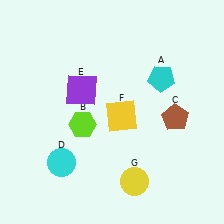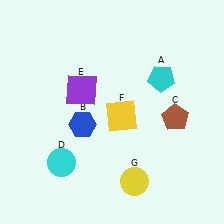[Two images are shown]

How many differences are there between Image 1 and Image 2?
There is 1 difference between the two images.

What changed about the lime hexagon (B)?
In Image 1, B is lime. In Image 2, it changed to blue.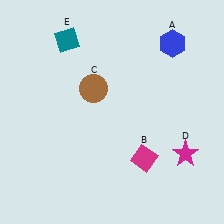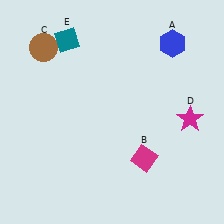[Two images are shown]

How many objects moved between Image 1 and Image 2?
2 objects moved between the two images.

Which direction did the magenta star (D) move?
The magenta star (D) moved up.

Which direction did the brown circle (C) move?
The brown circle (C) moved left.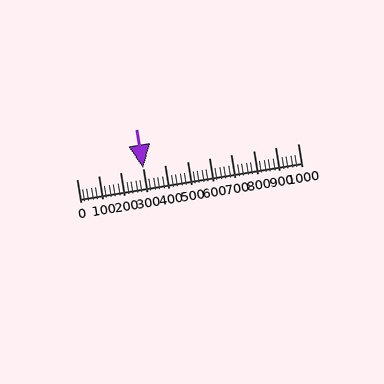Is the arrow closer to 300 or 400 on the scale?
The arrow is closer to 300.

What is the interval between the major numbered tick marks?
The major tick marks are spaced 100 units apart.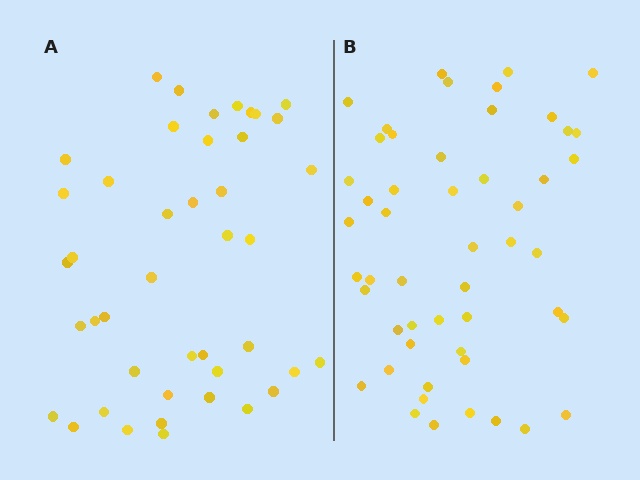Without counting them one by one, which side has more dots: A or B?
Region B (the right region) has more dots.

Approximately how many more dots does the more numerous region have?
Region B has roughly 8 or so more dots than region A.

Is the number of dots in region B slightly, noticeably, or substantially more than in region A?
Region B has only slightly more — the two regions are fairly close. The ratio is roughly 1.2 to 1.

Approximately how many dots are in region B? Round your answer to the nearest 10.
About 50 dots. (The exact count is 51, which rounds to 50.)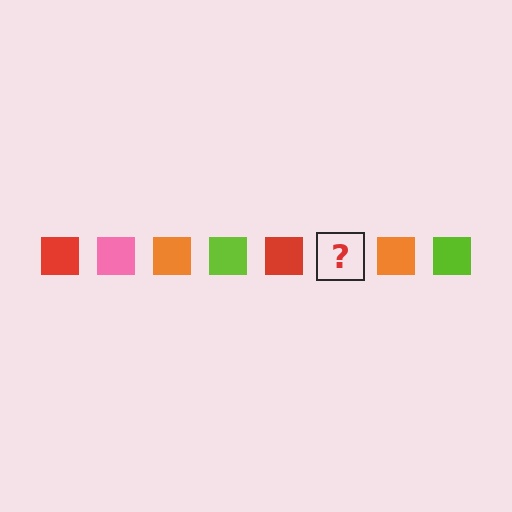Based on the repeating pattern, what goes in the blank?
The blank should be a pink square.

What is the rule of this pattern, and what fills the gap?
The rule is that the pattern cycles through red, pink, orange, lime squares. The gap should be filled with a pink square.